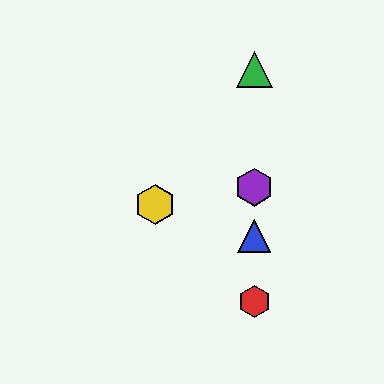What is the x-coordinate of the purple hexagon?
The purple hexagon is at x≈254.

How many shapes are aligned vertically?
4 shapes (the red hexagon, the blue triangle, the green triangle, the purple hexagon) are aligned vertically.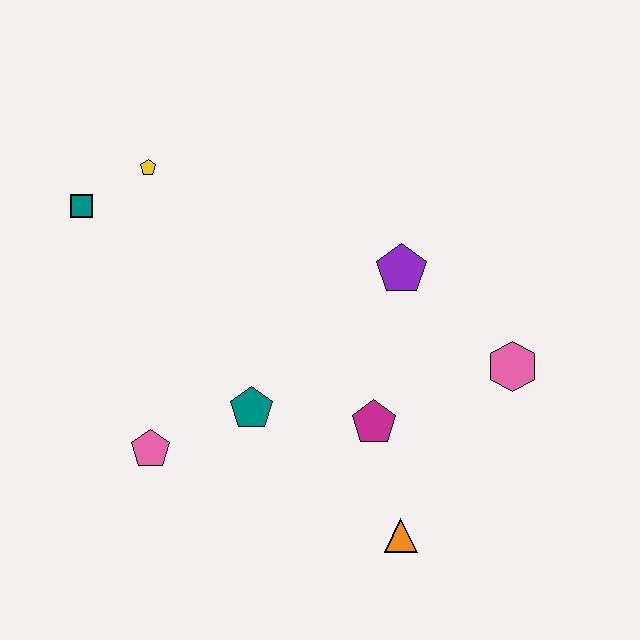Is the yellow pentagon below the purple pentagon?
No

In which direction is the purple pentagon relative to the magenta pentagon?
The purple pentagon is above the magenta pentagon.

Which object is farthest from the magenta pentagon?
The teal square is farthest from the magenta pentagon.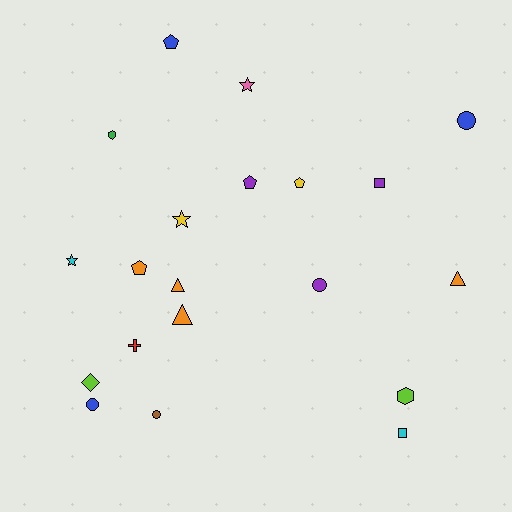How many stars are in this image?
There are 3 stars.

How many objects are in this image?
There are 20 objects.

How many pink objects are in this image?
There is 1 pink object.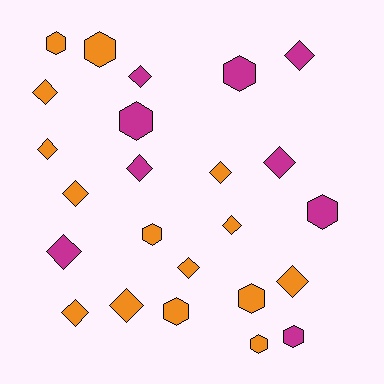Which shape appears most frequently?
Diamond, with 14 objects.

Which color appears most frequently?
Orange, with 15 objects.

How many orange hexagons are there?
There are 6 orange hexagons.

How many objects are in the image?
There are 24 objects.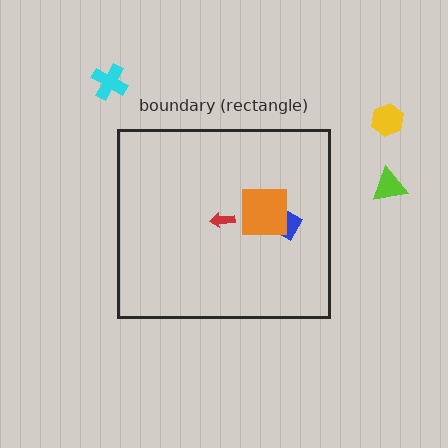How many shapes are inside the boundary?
3 inside, 3 outside.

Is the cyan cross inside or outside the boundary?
Outside.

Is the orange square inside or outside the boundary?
Inside.